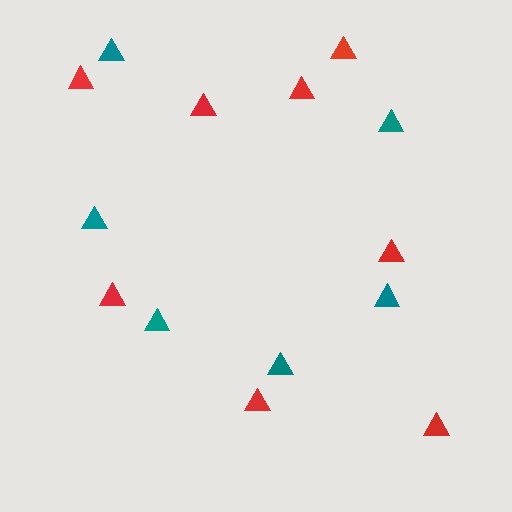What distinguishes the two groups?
There are 2 groups: one group of teal triangles (6) and one group of red triangles (8).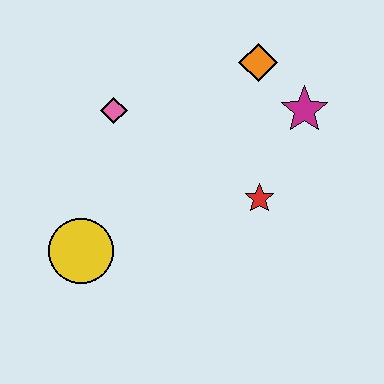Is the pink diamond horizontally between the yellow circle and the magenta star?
Yes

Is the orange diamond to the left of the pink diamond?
No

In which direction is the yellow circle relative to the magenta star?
The yellow circle is to the left of the magenta star.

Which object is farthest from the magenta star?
The yellow circle is farthest from the magenta star.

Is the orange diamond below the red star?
No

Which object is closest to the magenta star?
The orange diamond is closest to the magenta star.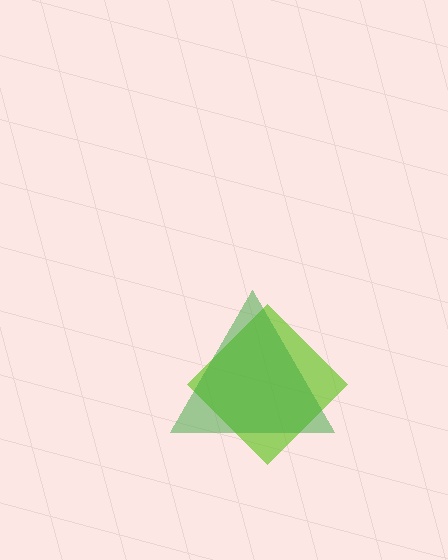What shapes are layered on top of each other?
The layered shapes are: a lime diamond, a green triangle.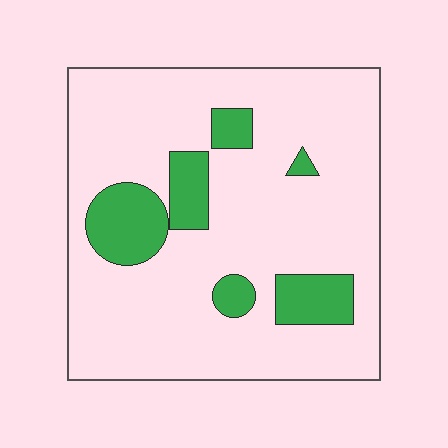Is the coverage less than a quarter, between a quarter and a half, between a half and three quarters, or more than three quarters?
Less than a quarter.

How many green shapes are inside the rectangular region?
6.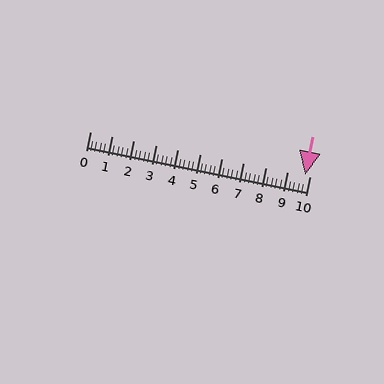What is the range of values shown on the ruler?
The ruler shows values from 0 to 10.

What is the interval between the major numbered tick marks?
The major tick marks are spaced 1 units apart.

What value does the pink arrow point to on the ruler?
The pink arrow points to approximately 9.8.